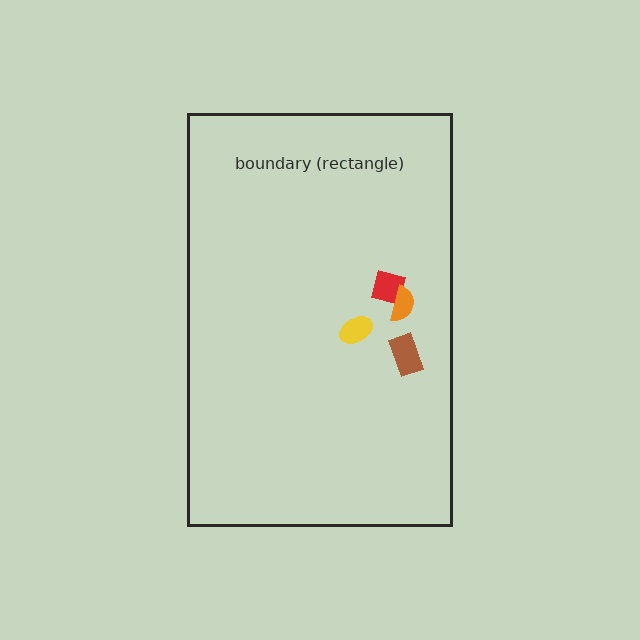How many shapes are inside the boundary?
4 inside, 0 outside.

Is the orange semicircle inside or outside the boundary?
Inside.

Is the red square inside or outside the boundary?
Inside.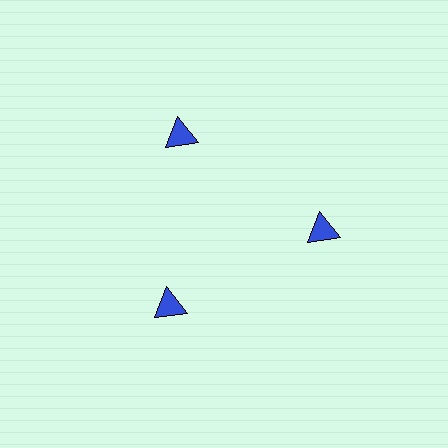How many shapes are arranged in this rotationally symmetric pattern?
There are 3 shapes, arranged in 3 groups of 1.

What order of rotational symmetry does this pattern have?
This pattern has 3-fold rotational symmetry.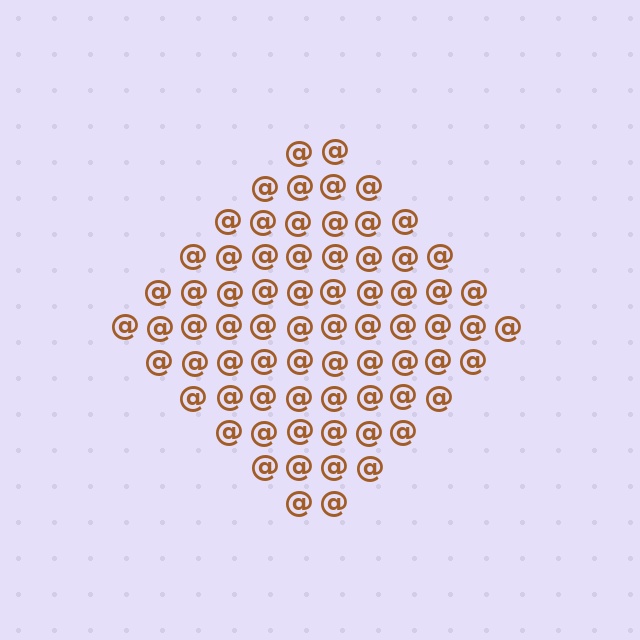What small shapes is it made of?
It is made of small at signs.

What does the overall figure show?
The overall figure shows a diamond.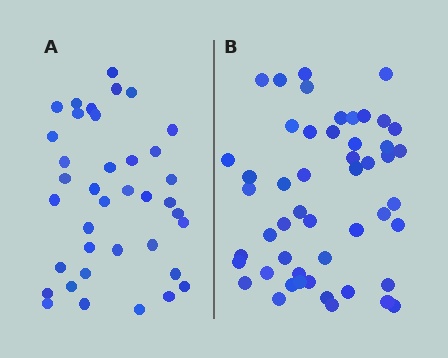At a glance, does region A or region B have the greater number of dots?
Region B (the right region) has more dots.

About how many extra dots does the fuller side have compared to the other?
Region B has roughly 12 or so more dots than region A.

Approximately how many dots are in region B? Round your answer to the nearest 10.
About 50 dots.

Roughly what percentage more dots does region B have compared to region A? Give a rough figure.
About 30% more.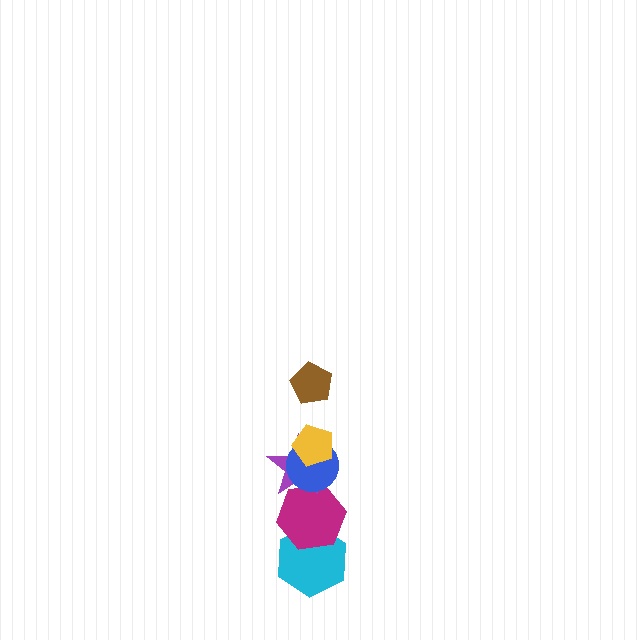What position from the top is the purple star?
The purple star is 4th from the top.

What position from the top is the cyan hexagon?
The cyan hexagon is 6th from the top.